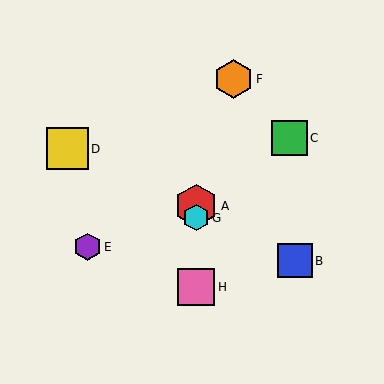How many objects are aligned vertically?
3 objects (A, G, H) are aligned vertically.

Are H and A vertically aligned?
Yes, both are at x≈196.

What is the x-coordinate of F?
Object F is at x≈234.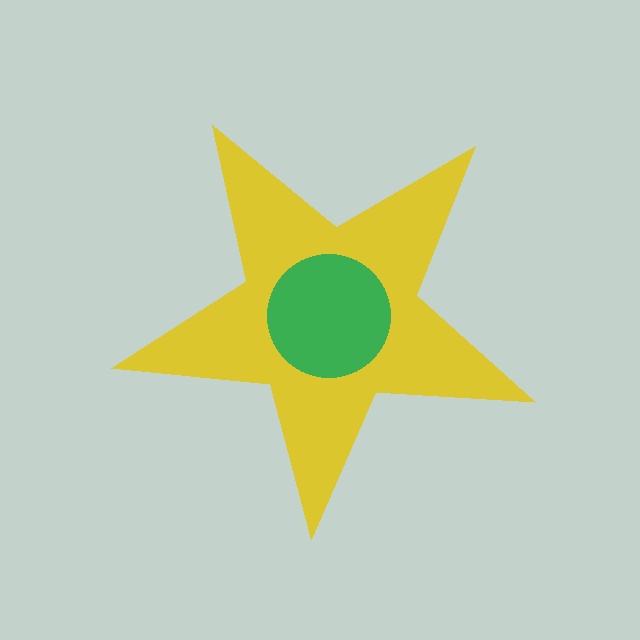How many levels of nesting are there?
2.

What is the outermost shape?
The yellow star.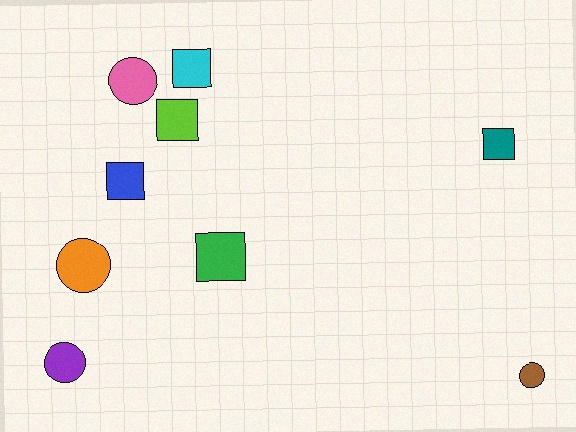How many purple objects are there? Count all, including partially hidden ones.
There is 1 purple object.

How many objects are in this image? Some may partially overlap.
There are 9 objects.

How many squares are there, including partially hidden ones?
There are 5 squares.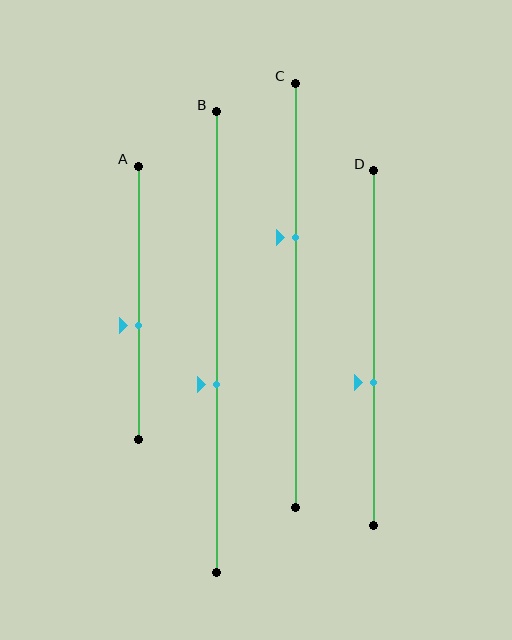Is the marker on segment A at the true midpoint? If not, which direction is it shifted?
No, the marker on segment A is shifted downward by about 8% of the segment length.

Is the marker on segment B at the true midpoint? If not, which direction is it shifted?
No, the marker on segment B is shifted downward by about 9% of the segment length.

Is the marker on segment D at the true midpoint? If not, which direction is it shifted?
No, the marker on segment D is shifted downward by about 10% of the segment length.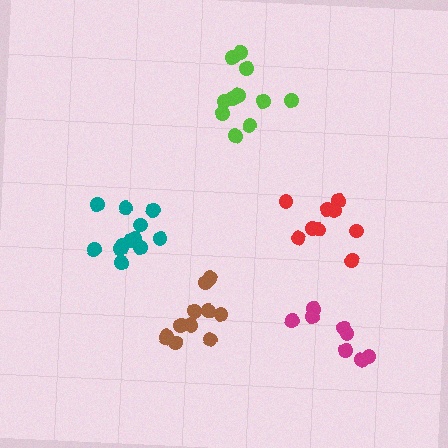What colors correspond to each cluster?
The clusters are colored: lime, brown, magenta, teal, red.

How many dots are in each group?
Group 1: 11 dots, Group 2: 11 dots, Group 3: 8 dots, Group 4: 12 dots, Group 5: 9 dots (51 total).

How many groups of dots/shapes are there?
There are 5 groups.